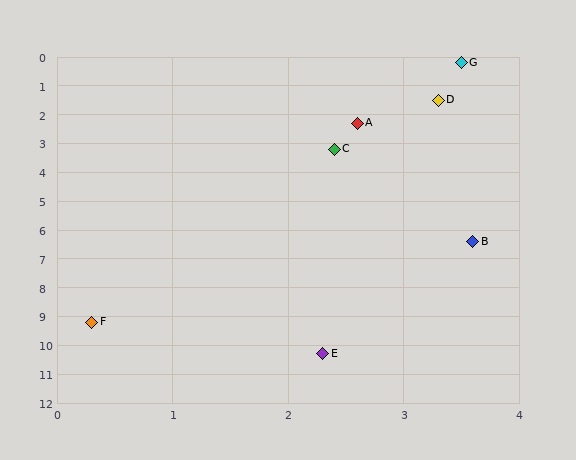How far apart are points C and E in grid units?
Points C and E are about 7.1 grid units apart.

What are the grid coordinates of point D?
Point D is at approximately (3.3, 1.5).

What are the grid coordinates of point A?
Point A is at approximately (2.6, 2.3).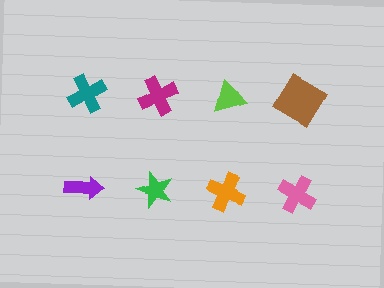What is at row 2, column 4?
A pink cross.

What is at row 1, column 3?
A lime triangle.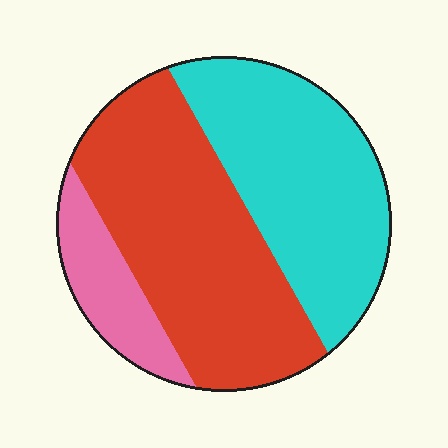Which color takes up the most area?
Red, at roughly 45%.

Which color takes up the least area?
Pink, at roughly 15%.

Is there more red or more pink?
Red.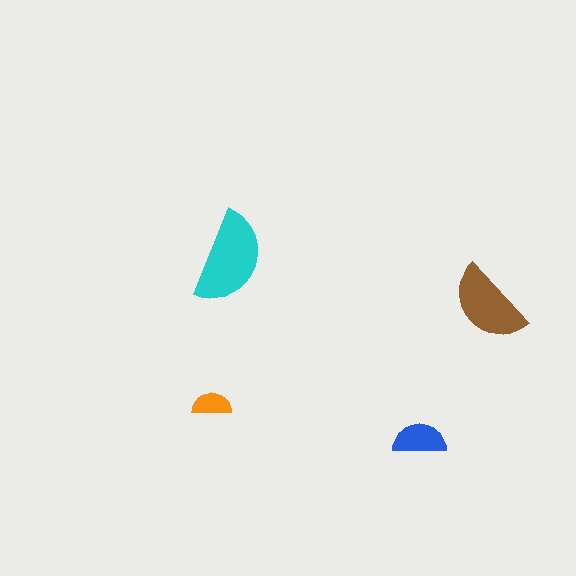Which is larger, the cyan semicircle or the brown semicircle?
The cyan one.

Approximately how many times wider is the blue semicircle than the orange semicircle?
About 1.5 times wider.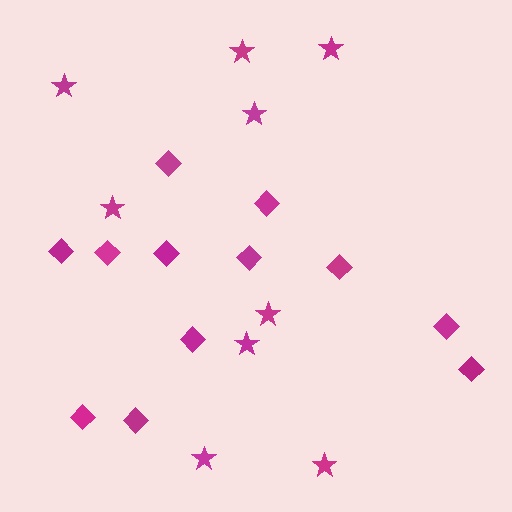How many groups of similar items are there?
There are 2 groups: one group of diamonds (12) and one group of stars (9).